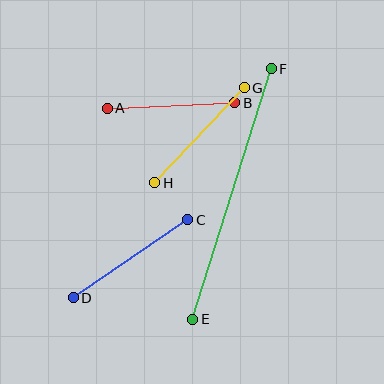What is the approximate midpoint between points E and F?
The midpoint is at approximately (232, 194) pixels.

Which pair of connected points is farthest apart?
Points E and F are farthest apart.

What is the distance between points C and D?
The distance is approximately 139 pixels.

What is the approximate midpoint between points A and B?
The midpoint is at approximately (171, 106) pixels.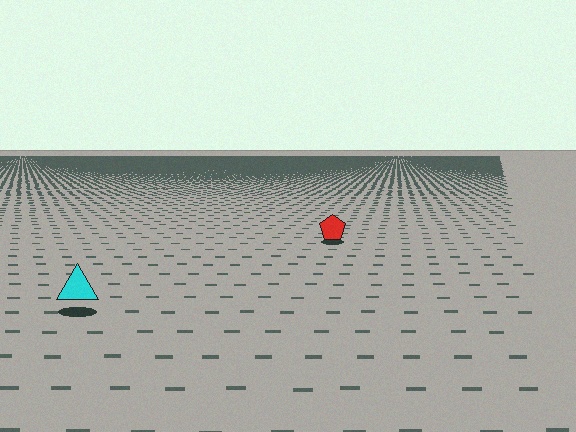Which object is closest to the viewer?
The cyan triangle is closest. The texture marks near it are larger and more spread out.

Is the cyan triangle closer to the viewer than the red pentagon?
Yes. The cyan triangle is closer — you can tell from the texture gradient: the ground texture is coarser near it.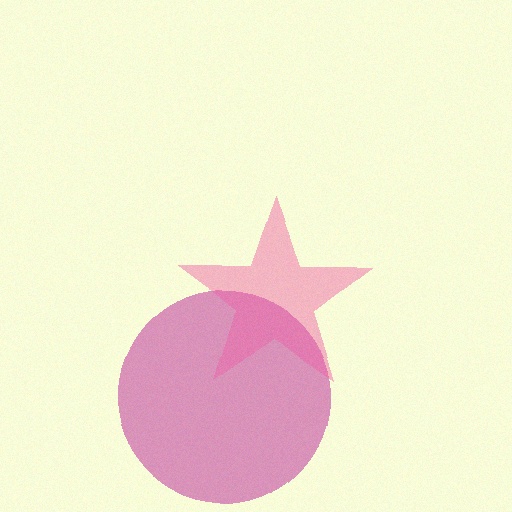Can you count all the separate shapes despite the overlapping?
Yes, there are 2 separate shapes.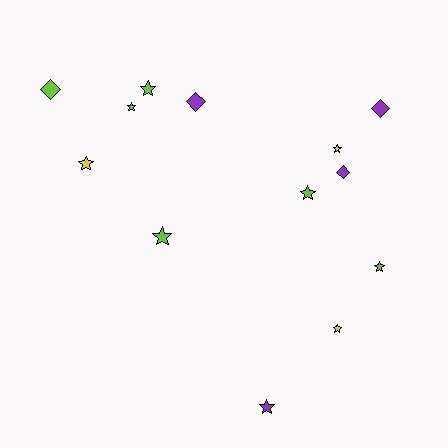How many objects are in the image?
There are 13 objects.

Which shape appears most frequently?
Star, with 9 objects.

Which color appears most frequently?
Lime, with 6 objects.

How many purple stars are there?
There is 1 purple star.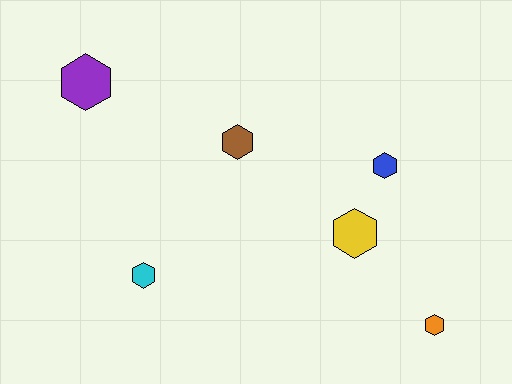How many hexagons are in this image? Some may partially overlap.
There are 6 hexagons.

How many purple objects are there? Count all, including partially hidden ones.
There is 1 purple object.